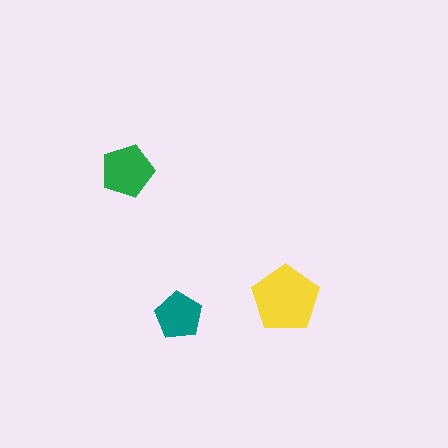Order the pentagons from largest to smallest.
the yellow one, the green one, the teal one.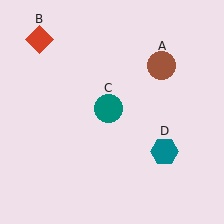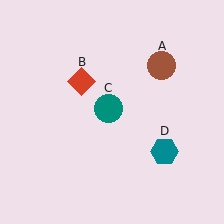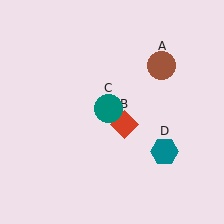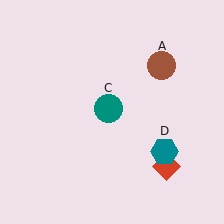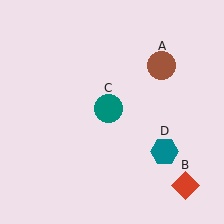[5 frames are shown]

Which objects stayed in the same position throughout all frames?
Brown circle (object A) and teal circle (object C) and teal hexagon (object D) remained stationary.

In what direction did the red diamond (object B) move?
The red diamond (object B) moved down and to the right.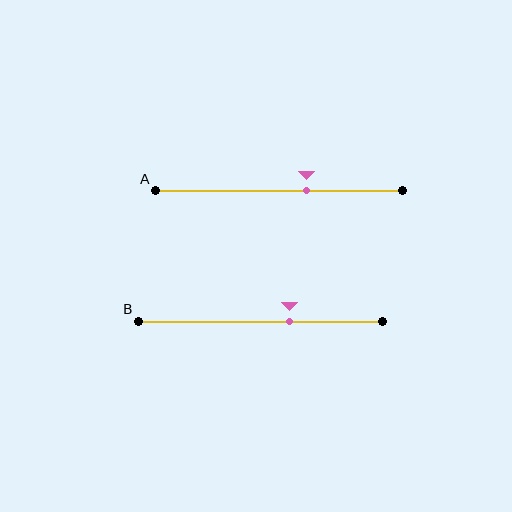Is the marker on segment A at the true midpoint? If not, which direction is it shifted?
No, the marker on segment A is shifted to the right by about 11% of the segment length.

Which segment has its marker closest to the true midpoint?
Segment A has its marker closest to the true midpoint.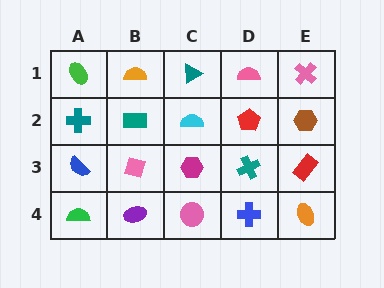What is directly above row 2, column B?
An orange semicircle.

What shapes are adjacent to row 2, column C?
A teal triangle (row 1, column C), a magenta hexagon (row 3, column C), a teal rectangle (row 2, column B), a red pentagon (row 2, column D).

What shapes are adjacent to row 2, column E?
A pink cross (row 1, column E), a red rectangle (row 3, column E), a red pentagon (row 2, column D).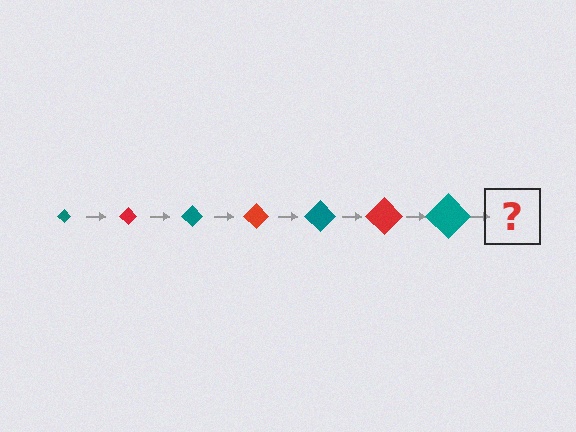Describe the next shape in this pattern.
It should be a red diamond, larger than the previous one.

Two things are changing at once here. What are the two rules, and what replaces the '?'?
The two rules are that the diamond grows larger each step and the color cycles through teal and red. The '?' should be a red diamond, larger than the previous one.